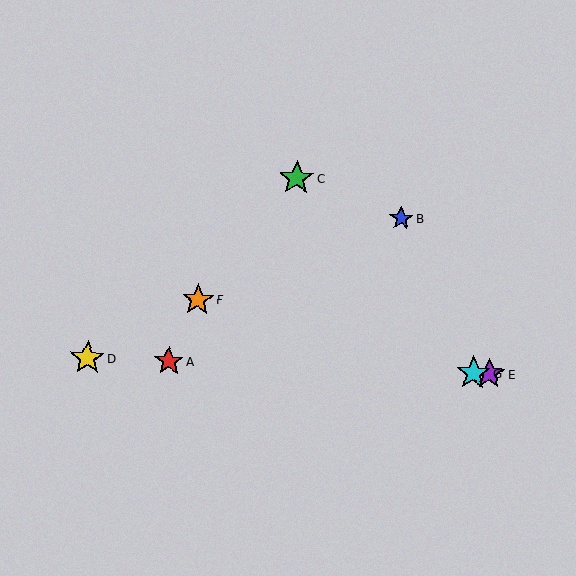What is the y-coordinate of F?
Object F is at y≈300.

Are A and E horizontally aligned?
Yes, both are at y≈361.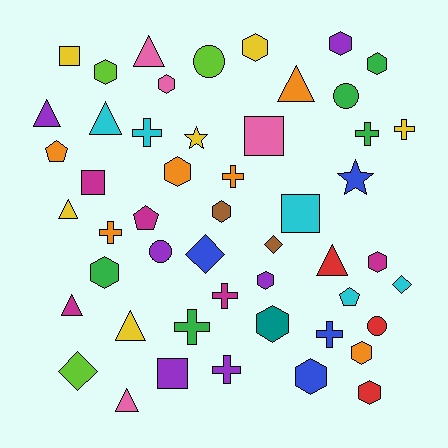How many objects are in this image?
There are 50 objects.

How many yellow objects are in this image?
There are 6 yellow objects.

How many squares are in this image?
There are 5 squares.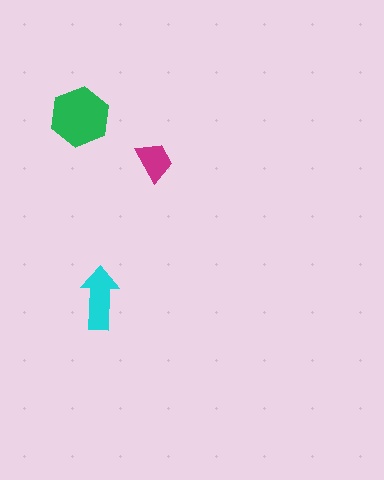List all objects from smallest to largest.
The magenta trapezoid, the cyan arrow, the green hexagon.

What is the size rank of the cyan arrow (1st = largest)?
2nd.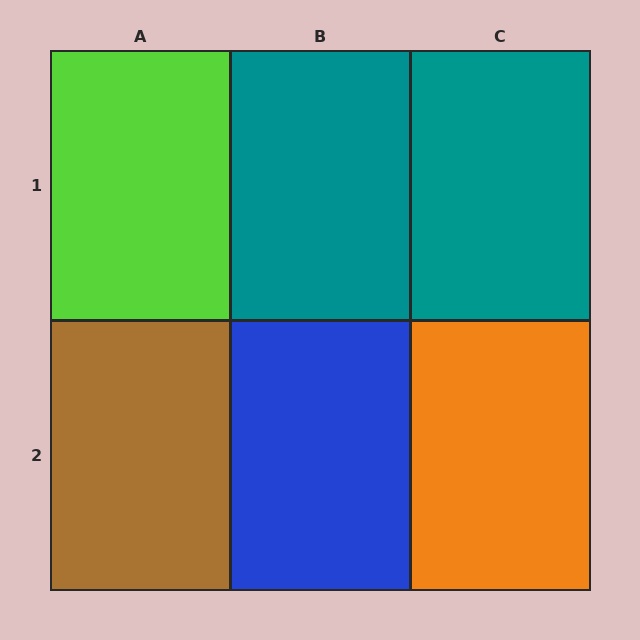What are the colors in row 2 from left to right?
Brown, blue, orange.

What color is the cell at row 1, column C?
Teal.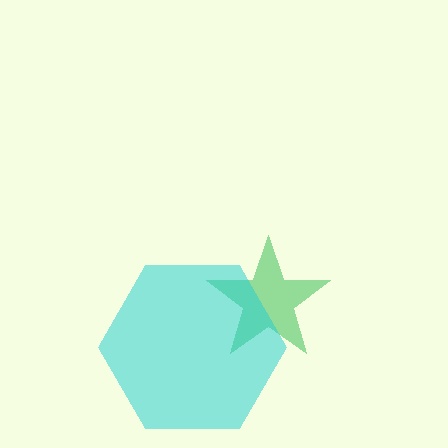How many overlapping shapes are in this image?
There are 2 overlapping shapes in the image.